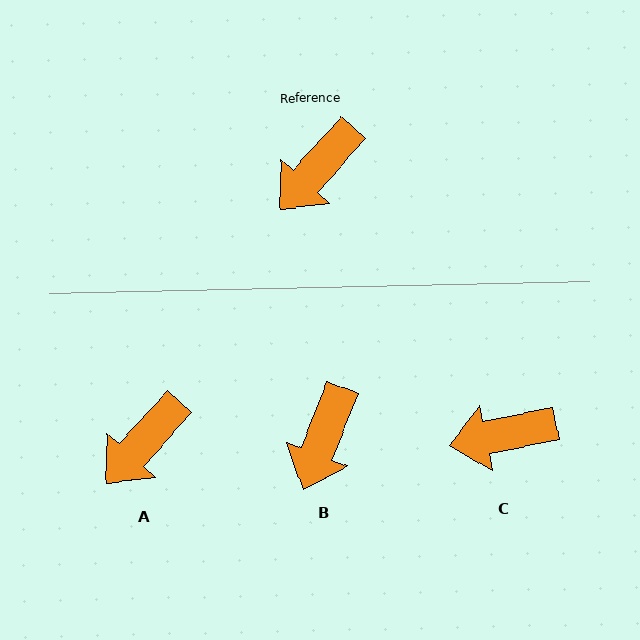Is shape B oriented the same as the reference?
No, it is off by about 20 degrees.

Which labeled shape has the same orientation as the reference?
A.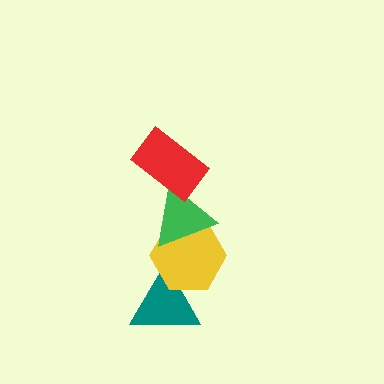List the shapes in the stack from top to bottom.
From top to bottom: the red rectangle, the green triangle, the yellow hexagon, the teal triangle.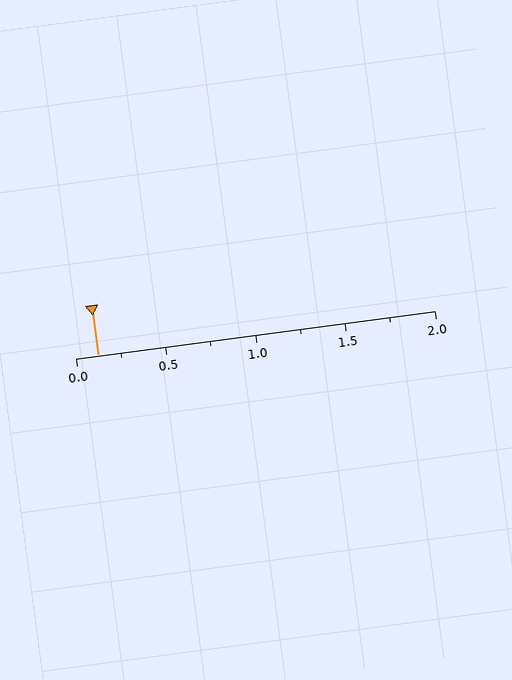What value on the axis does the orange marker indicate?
The marker indicates approximately 0.12.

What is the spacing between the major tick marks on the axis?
The major ticks are spaced 0.5 apart.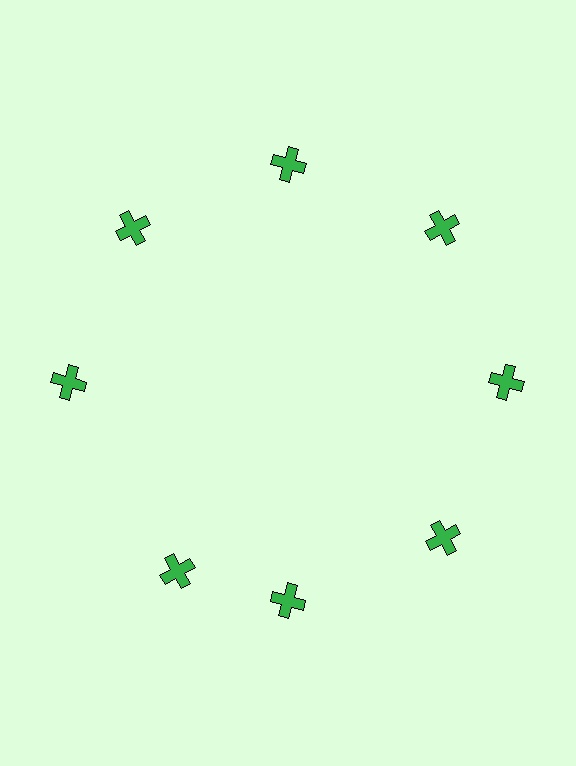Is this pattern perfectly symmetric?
No. The 8 green crosses are arranged in a ring, but one element near the 8 o'clock position is rotated out of alignment along the ring, breaking the 8-fold rotational symmetry.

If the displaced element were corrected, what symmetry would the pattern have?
It would have 8-fold rotational symmetry — the pattern would map onto itself every 45 degrees.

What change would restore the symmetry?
The symmetry would be restored by rotating it back into even spacing with its neighbors so that all 8 crosses sit at equal angles and equal distance from the center.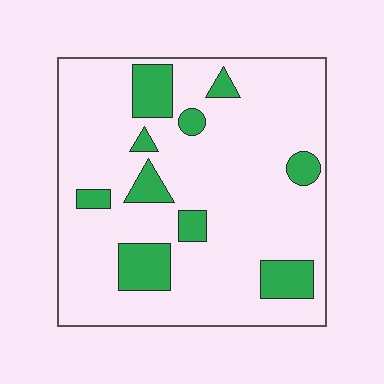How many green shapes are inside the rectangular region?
10.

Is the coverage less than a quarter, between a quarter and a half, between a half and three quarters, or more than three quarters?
Less than a quarter.